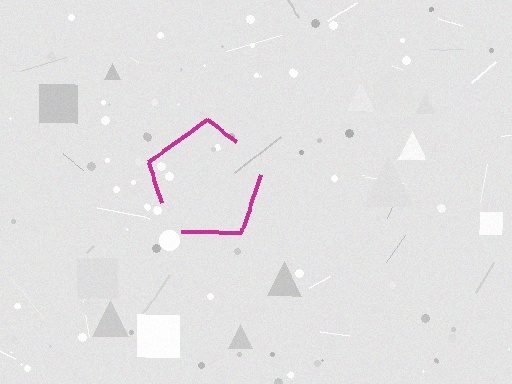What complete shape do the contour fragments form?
The contour fragments form a pentagon.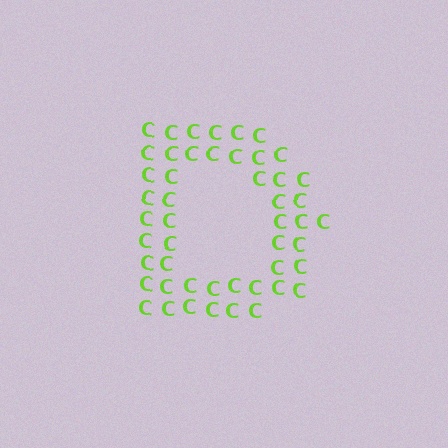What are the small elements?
The small elements are letter C's.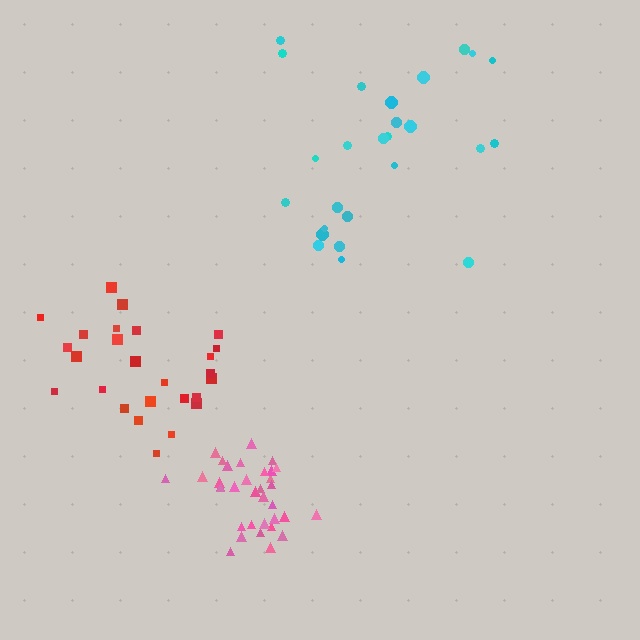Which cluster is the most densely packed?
Pink.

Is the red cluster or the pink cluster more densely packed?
Pink.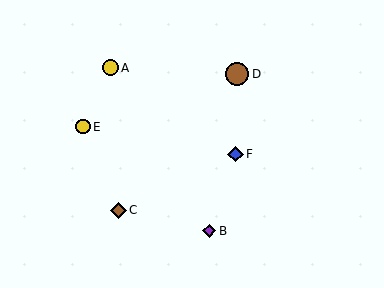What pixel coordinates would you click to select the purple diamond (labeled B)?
Click at (209, 231) to select the purple diamond B.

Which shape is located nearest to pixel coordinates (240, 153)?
The blue diamond (labeled F) at (235, 154) is nearest to that location.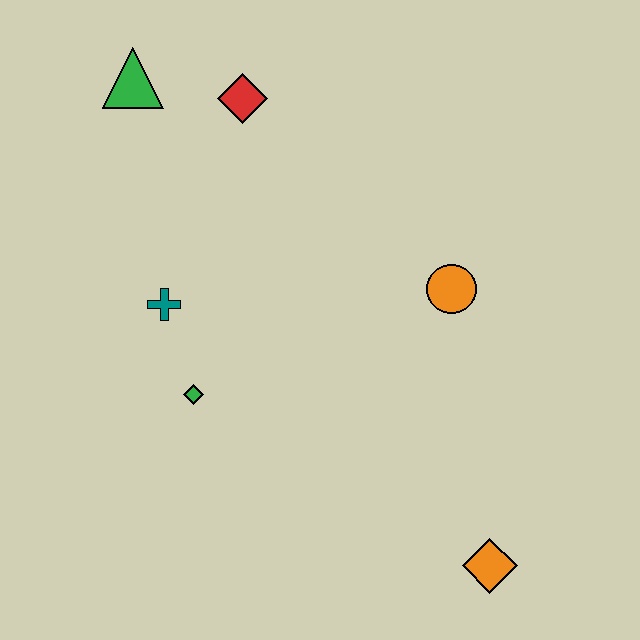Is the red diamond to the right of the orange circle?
No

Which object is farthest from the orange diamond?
The green triangle is farthest from the orange diamond.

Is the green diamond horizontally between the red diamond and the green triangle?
Yes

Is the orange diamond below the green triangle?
Yes